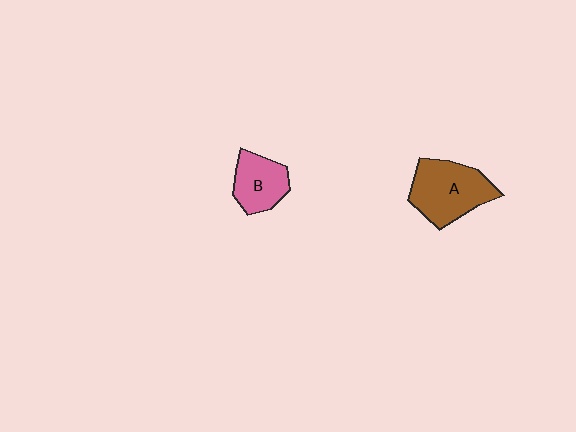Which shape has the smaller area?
Shape B (pink).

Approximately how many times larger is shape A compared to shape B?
Approximately 1.5 times.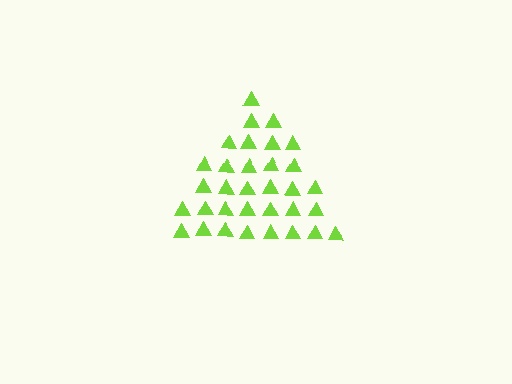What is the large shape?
The large shape is a triangle.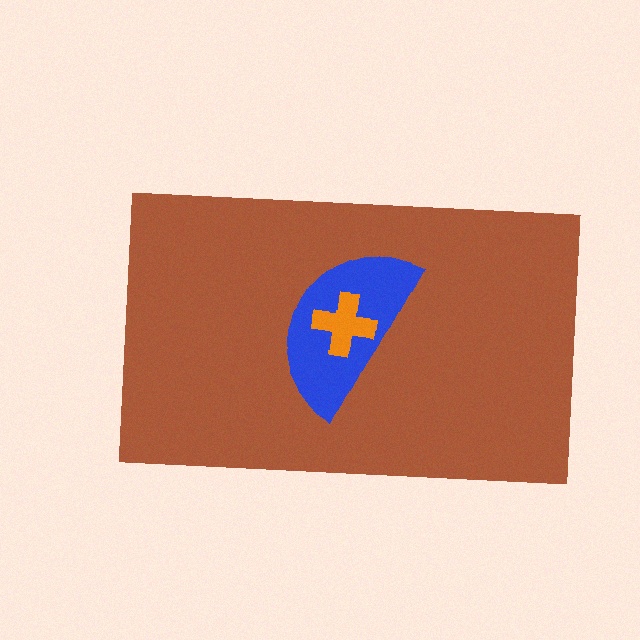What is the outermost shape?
The brown rectangle.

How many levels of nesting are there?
3.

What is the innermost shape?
The orange cross.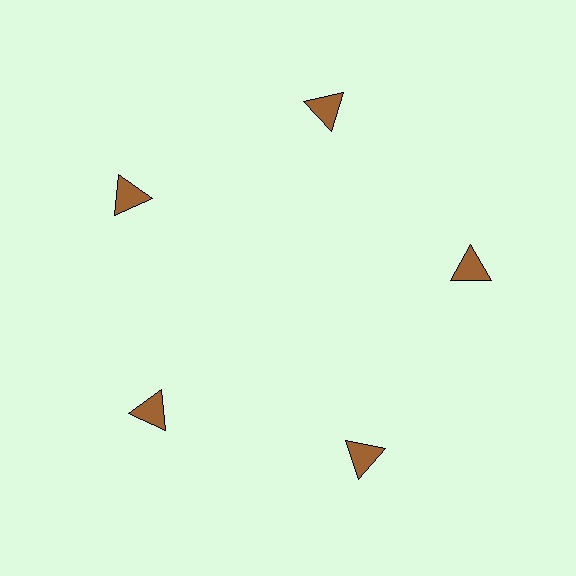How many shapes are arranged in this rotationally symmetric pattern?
There are 5 shapes, arranged in 5 groups of 1.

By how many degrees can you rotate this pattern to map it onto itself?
The pattern maps onto itself every 72 degrees of rotation.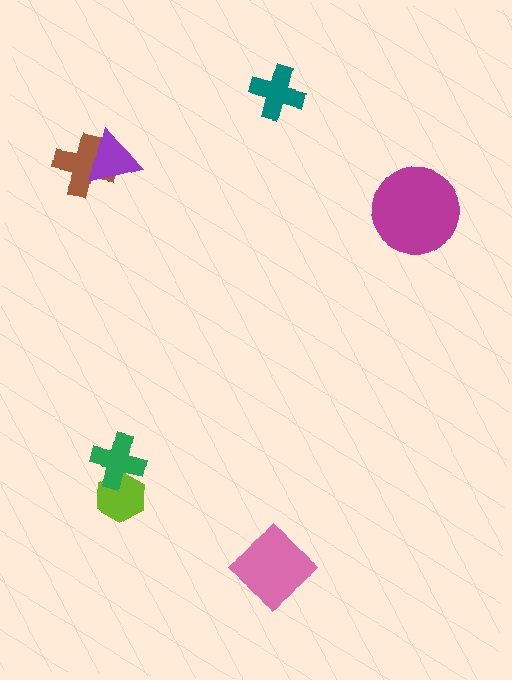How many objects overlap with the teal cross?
0 objects overlap with the teal cross.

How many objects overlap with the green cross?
1 object overlaps with the green cross.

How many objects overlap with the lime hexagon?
1 object overlaps with the lime hexagon.